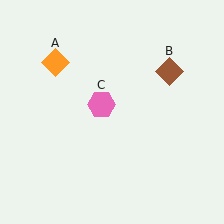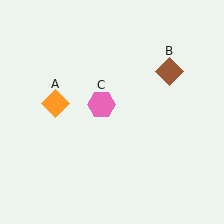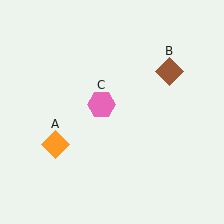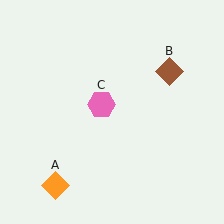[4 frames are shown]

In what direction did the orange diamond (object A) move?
The orange diamond (object A) moved down.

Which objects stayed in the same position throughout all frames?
Brown diamond (object B) and pink hexagon (object C) remained stationary.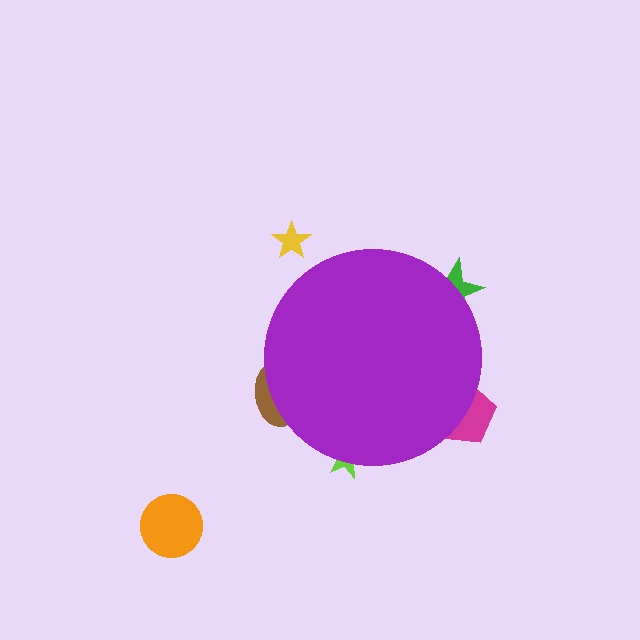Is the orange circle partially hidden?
No, the orange circle is fully visible.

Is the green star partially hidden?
Yes, the green star is partially hidden behind the purple circle.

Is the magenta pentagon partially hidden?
Yes, the magenta pentagon is partially hidden behind the purple circle.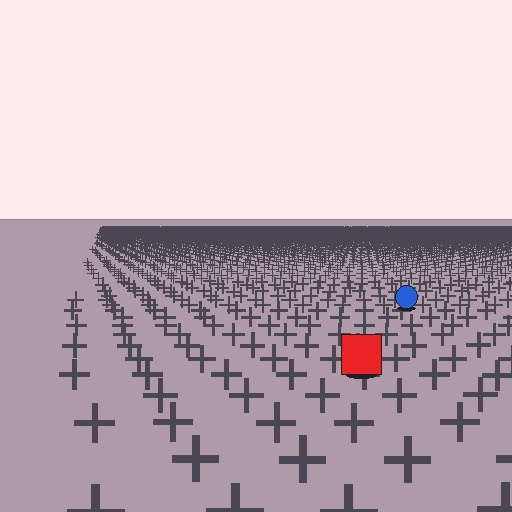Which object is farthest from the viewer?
The blue circle is farthest from the viewer. It appears smaller and the ground texture around it is denser.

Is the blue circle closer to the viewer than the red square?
No. The red square is closer — you can tell from the texture gradient: the ground texture is coarser near it.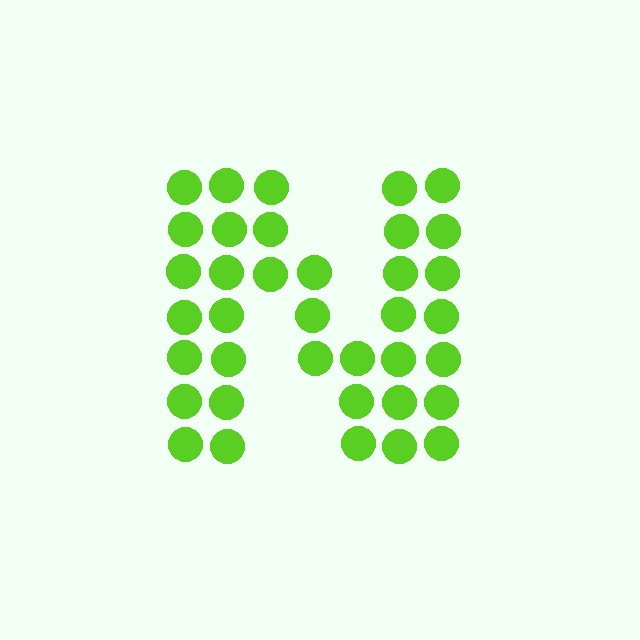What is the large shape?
The large shape is the letter N.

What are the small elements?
The small elements are circles.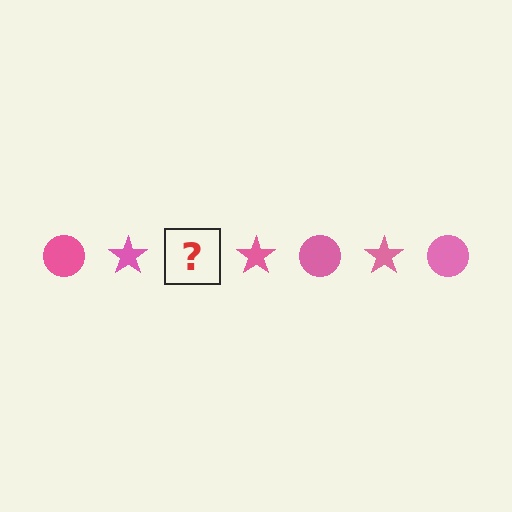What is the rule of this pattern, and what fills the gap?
The rule is that the pattern cycles through circle, star shapes in pink. The gap should be filled with a pink circle.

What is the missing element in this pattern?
The missing element is a pink circle.